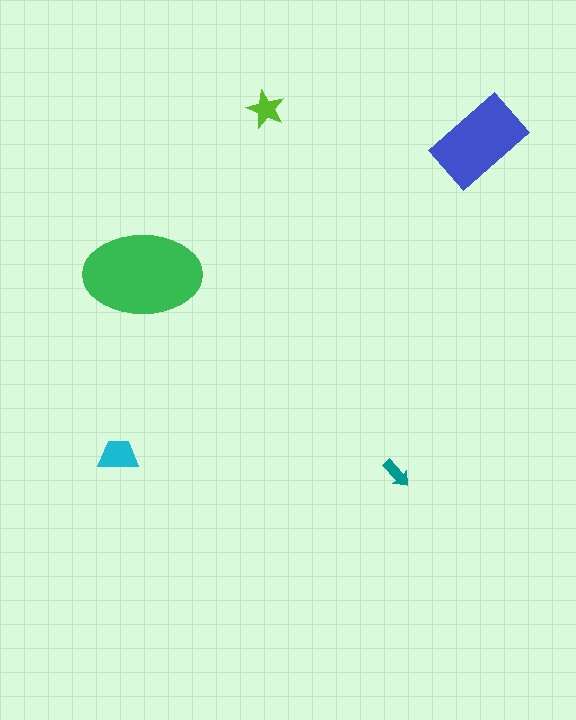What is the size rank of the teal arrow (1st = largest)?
5th.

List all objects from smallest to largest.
The teal arrow, the lime star, the cyan trapezoid, the blue rectangle, the green ellipse.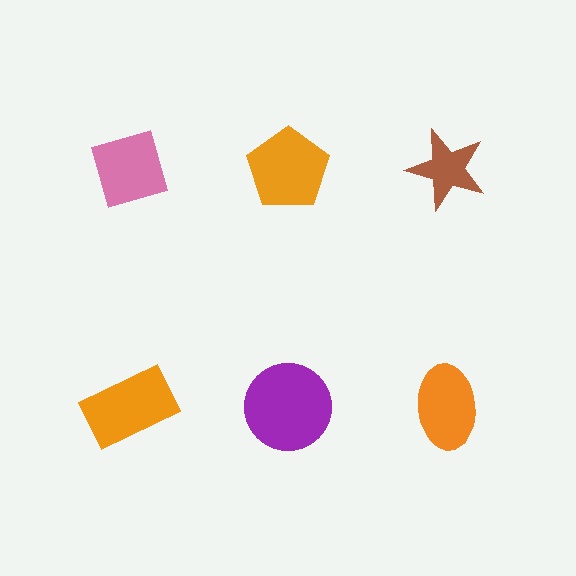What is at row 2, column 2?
A purple circle.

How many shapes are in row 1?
3 shapes.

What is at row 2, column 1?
An orange rectangle.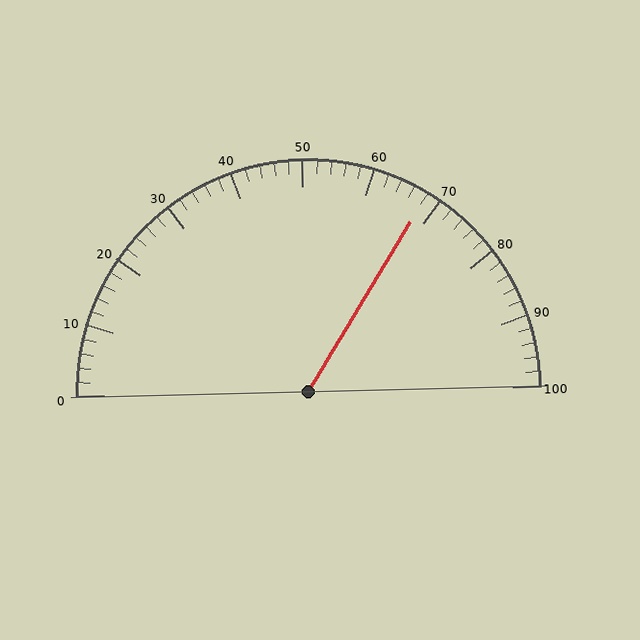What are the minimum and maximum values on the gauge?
The gauge ranges from 0 to 100.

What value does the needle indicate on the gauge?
The needle indicates approximately 68.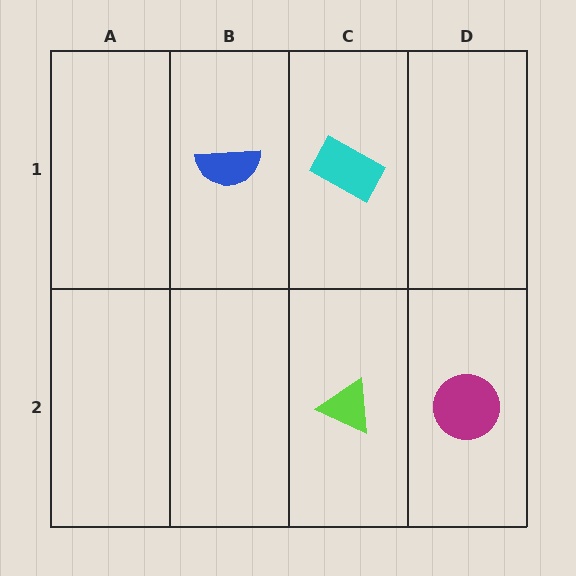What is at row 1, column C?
A cyan rectangle.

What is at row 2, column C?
A lime triangle.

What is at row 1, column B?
A blue semicircle.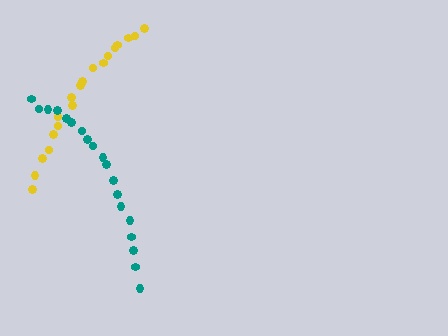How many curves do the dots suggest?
There are 2 distinct paths.